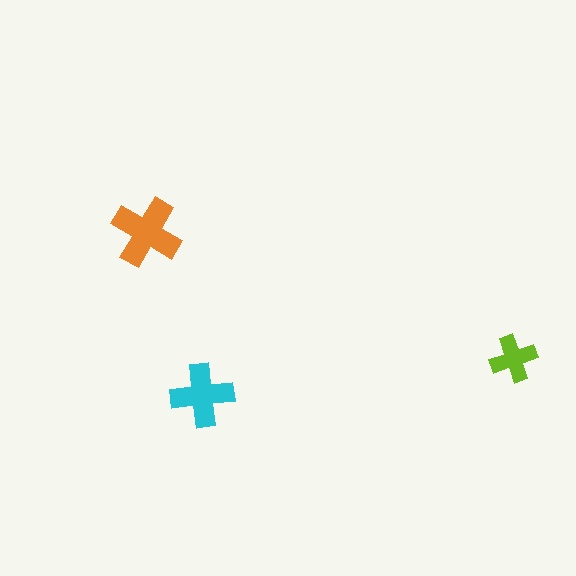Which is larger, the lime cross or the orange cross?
The orange one.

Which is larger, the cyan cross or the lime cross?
The cyan one.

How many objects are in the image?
There are 3 objects in the image.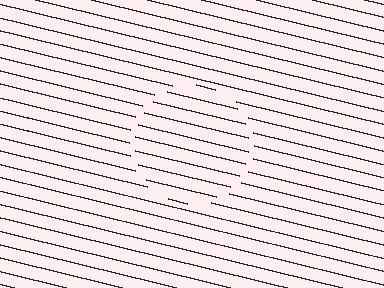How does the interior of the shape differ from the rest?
The interior of the shape contains the same grating, shifted by half a period — the contour is defined by the phase discontinuity where line-ends from the inner and outer gratings abut.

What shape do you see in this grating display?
An illusory circle. The interior of the shape contains the same grating, shifted by half a period — the contour is defined by the phase discontinuity where line-ends from the inner and outer gratings abut.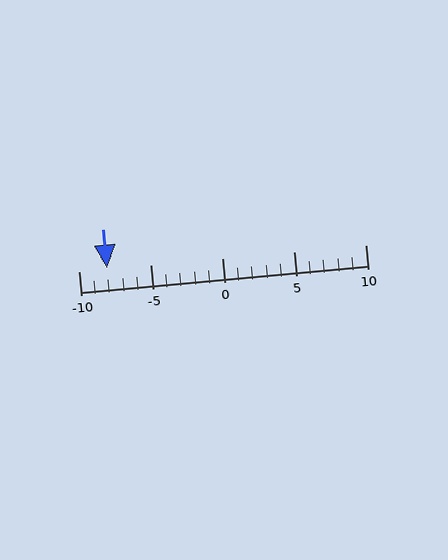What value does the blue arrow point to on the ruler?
The blue arrow points to approximately -8.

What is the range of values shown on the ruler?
The ruler shows values from -10 to 10.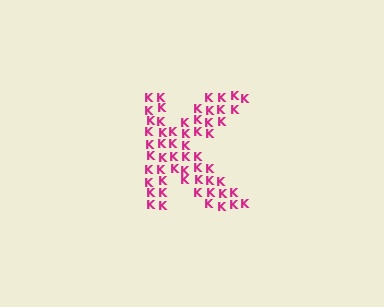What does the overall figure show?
The overall figure shows the letter K.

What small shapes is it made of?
It is made of small letter K's.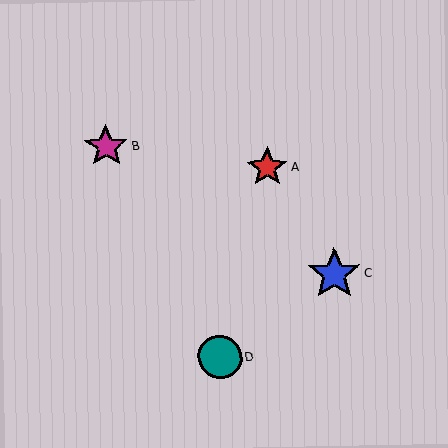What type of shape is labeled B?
Shape B is a magenta star.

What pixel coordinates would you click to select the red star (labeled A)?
Click at (267, 168) to select the red star A.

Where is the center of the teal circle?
The center of the teal circle is at (220, 357).